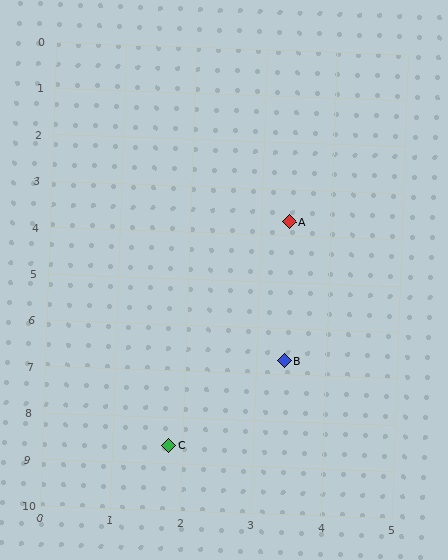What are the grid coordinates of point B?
Point B is at approximately (3.4, 6.7).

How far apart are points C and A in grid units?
Points C and A are about 5.2 grid units apart.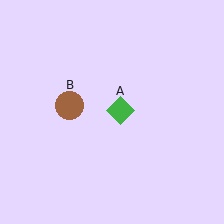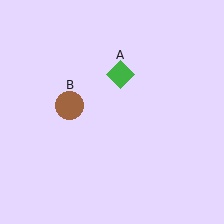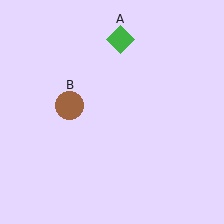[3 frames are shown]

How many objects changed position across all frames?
1 object changed position: green diamond (object A).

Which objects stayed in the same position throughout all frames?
Brown circle (object B) remained stationary.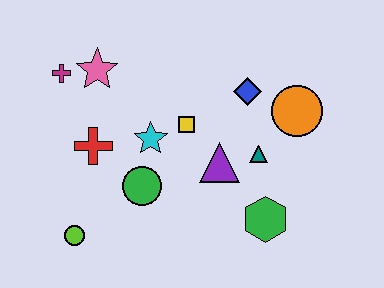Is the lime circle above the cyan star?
No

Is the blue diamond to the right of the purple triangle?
Yes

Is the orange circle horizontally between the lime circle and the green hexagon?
No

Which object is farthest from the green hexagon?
The magenta cross is farthest from the green hexagon.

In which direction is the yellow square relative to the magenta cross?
The yellow square is to the right of the magenta cross.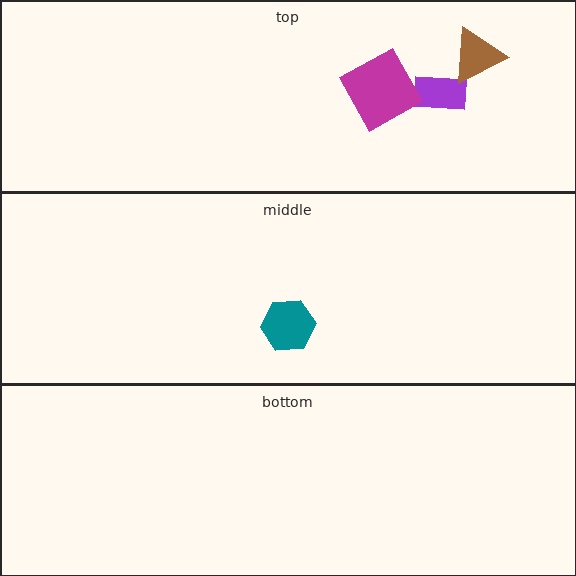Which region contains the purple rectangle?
The top region.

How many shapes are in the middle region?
1.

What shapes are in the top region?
The purple rectangle, the brown triangle, the magenta square.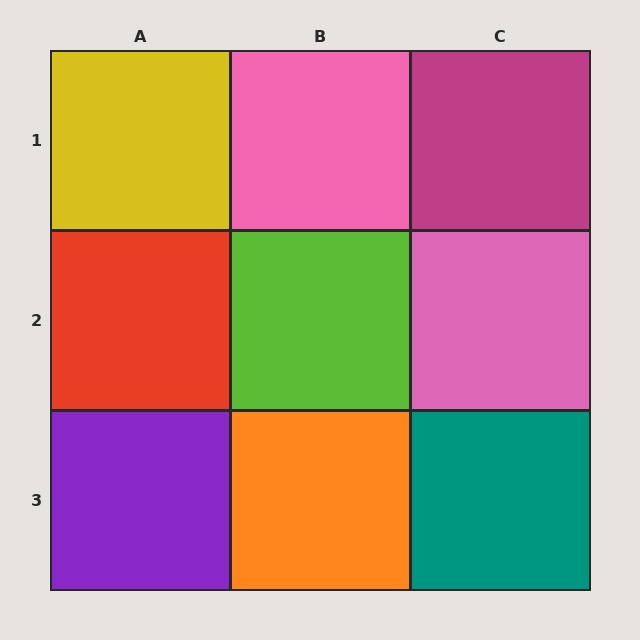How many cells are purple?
1 cell is purple.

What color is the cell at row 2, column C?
Pink.